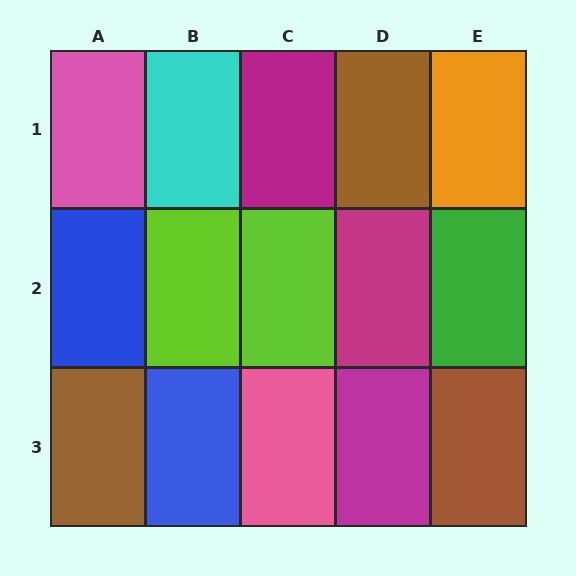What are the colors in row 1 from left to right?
Pink, cyan, magenta, brown, orange.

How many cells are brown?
3 cells are brown.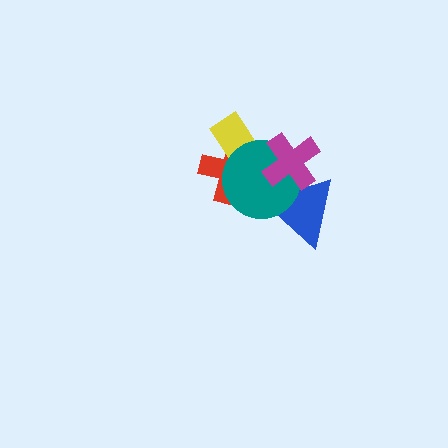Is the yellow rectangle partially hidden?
Yes, it is partially covered by another shape.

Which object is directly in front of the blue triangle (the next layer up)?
The teal circle is directly in front of the blue triangle.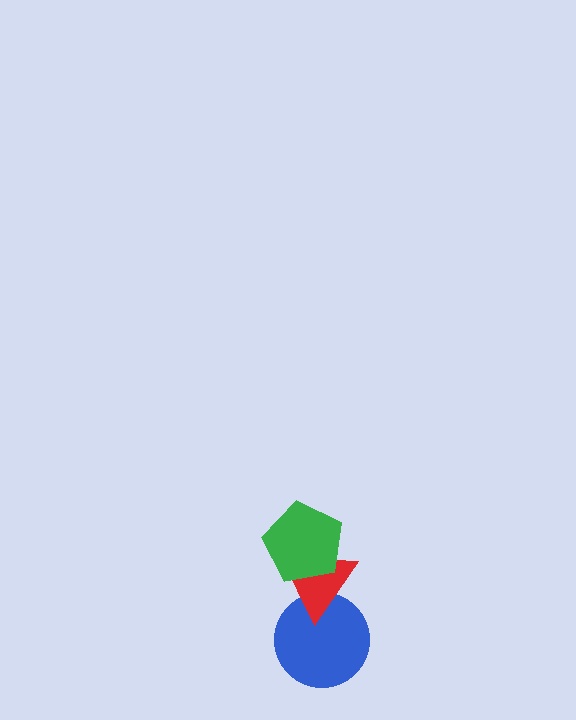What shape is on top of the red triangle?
The green pentagon is on top of the red triangle.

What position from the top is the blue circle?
The blue circle is 3rd from the top.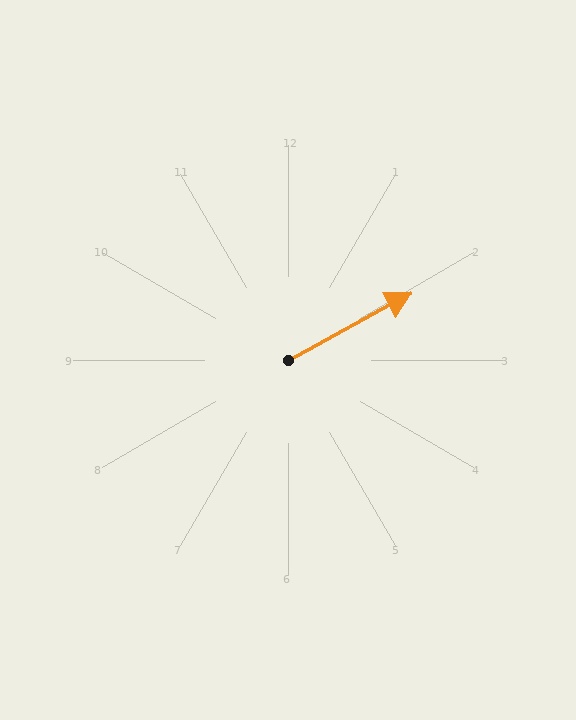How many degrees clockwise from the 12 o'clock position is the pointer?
Approximately 61 degrees.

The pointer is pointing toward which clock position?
Roughly 2 o'clock.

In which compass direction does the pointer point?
Northeast.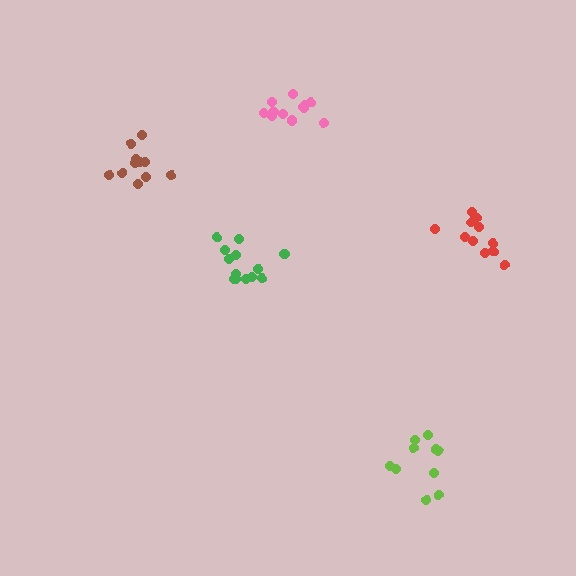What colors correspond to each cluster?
The clusters are colored: green, brown, red, pink, lime.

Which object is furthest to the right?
The red cluster is rightmost.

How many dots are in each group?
Group 1: 13 dots, Group 2: 11 dots, Group 3: 11 dots, Group 4: 14 dots, Group 5: 10 dots (59 total).